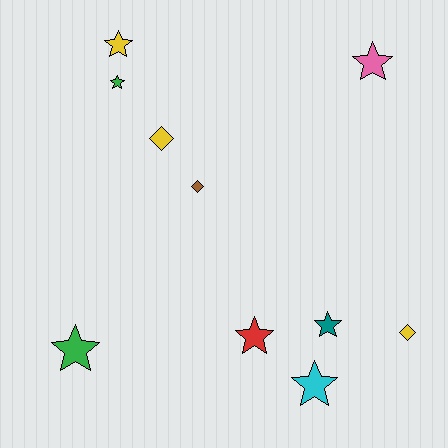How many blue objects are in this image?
There are no blue objects.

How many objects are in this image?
There are 10 objects.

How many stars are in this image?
There are 7 stars.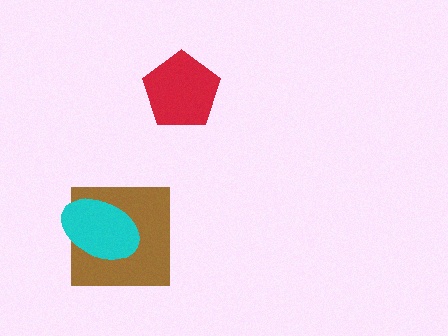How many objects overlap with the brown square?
1 object overlaps with the brown square.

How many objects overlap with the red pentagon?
0 objects overlap with the red pentagon.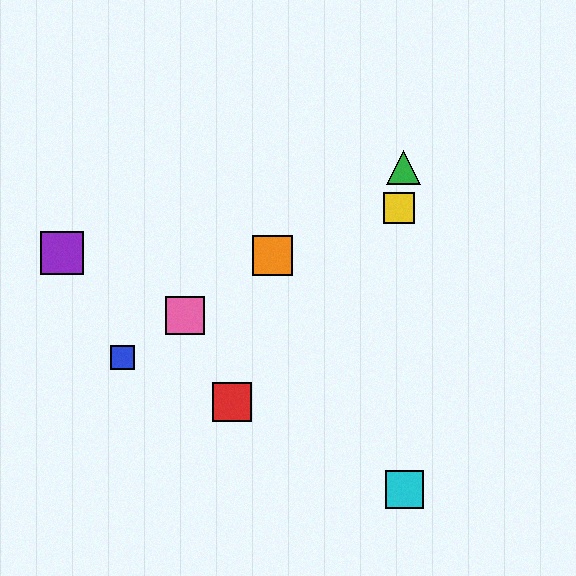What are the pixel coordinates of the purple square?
The purple square is at (62, 253).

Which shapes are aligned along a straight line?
The blue square, the green triangle, the orange square, the pink square are aligned along a straight line.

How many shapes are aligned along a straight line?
4 shapes (the blue square, the green triangle, the orange square, the pink square) are aligned along a straight line.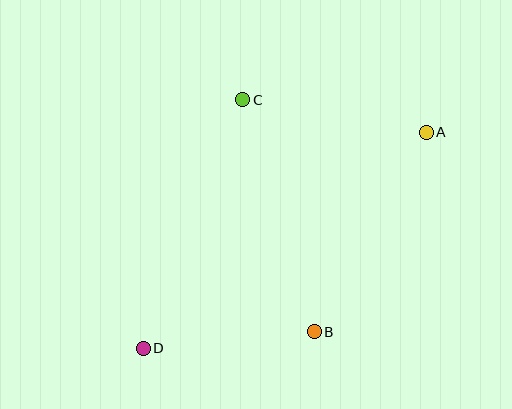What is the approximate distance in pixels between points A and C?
The distance between A and C is approximately 186 pixels.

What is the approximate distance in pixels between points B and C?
The distance between B and C is approximately 243 pixels.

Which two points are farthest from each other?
Points A and D are farthest from each other.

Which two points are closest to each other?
Points B and D are closest to each other.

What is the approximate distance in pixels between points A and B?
The distance between A and B is approximately 229 pixels.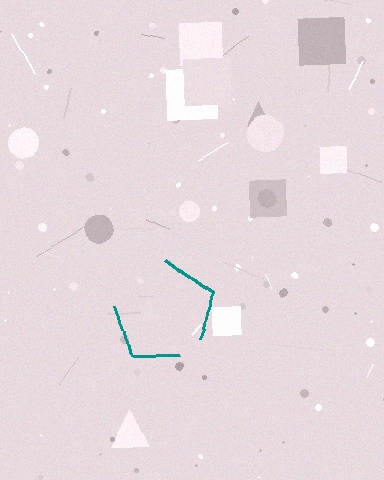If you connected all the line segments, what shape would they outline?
They would outline a pentagon.